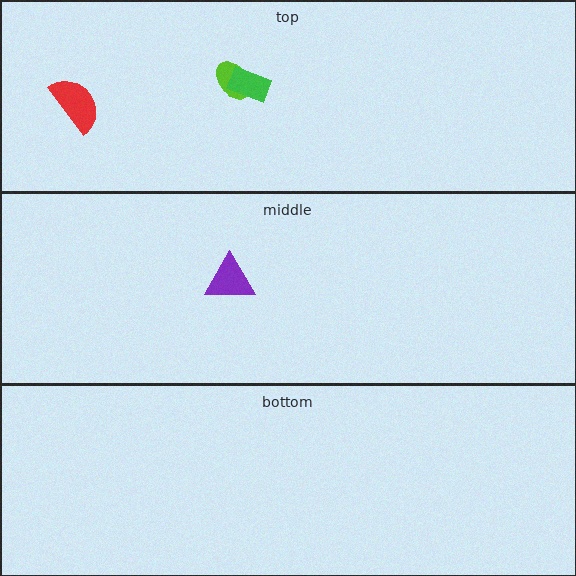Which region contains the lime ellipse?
The top region.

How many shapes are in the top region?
3.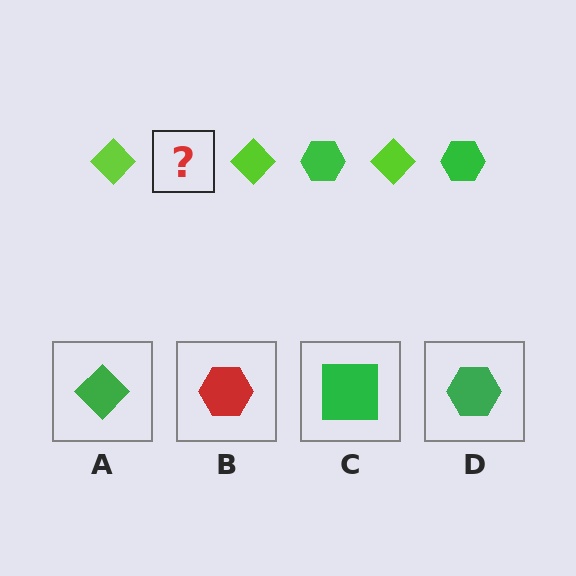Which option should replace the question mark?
Option D.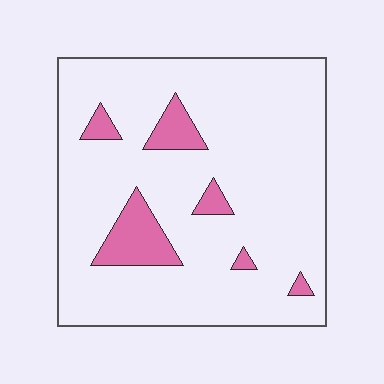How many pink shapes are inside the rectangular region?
6.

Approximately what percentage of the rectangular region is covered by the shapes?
Approximately 10%.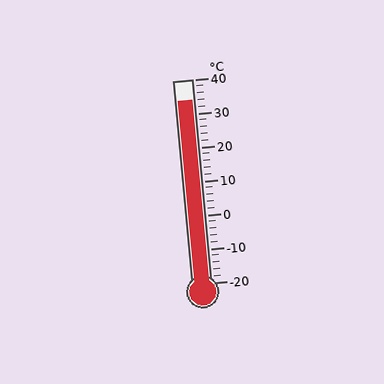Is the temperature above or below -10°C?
The temperature is above -10°C.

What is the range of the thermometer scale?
The thermometer scale ranges from -20°C to 40°C.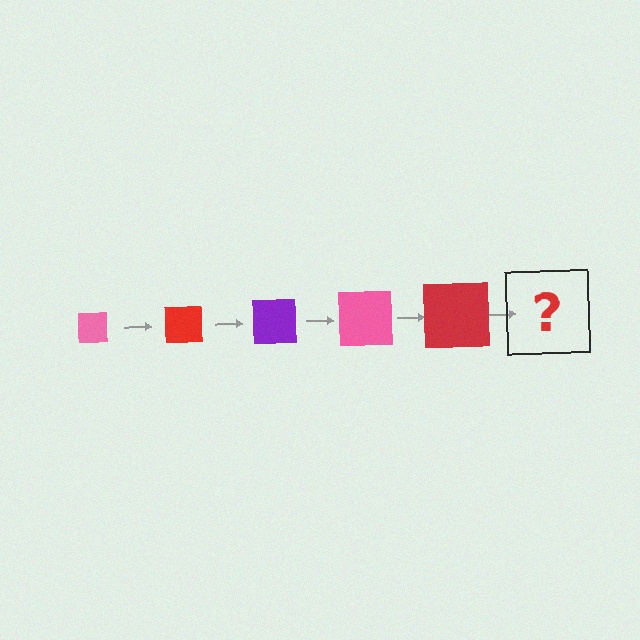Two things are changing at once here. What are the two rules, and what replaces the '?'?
The two rules are that the square grows larger each step and the color cycles through pink, red, and purple. The '?' should be a purple square, larger than the previous one.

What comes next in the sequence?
The next element should be a purple square, larger than the previous one.